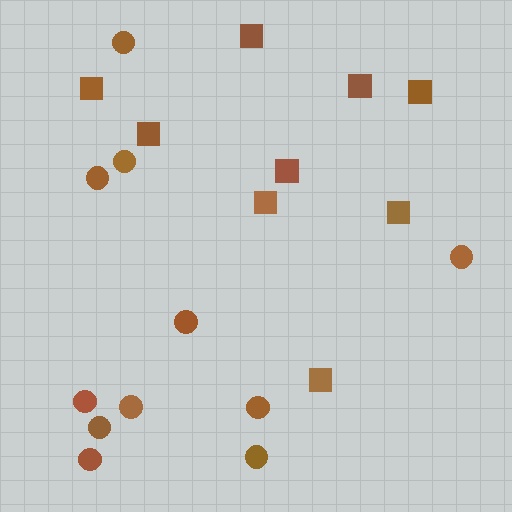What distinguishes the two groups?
There are 2 groups: one group of squares (9) and one group of circles (11).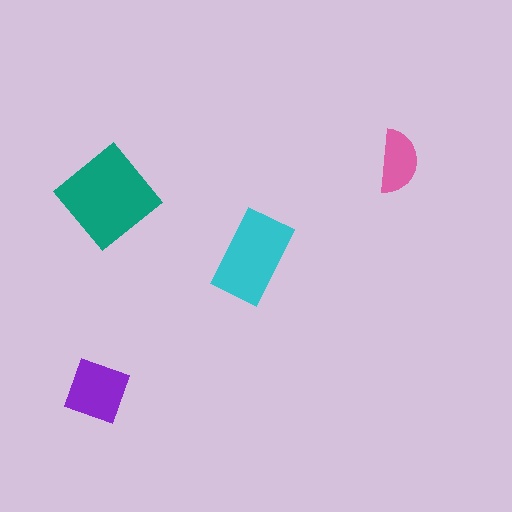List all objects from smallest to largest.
The pink semicircle, the purple square, the cyan rectangle, the teal diamond.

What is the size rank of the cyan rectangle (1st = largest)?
2nd.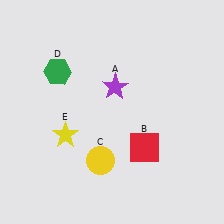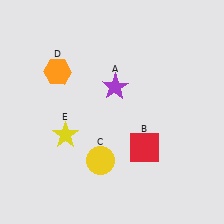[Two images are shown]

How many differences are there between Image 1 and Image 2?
There is 1 difference between the two images.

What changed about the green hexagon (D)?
In Image 1, D is green. In Image 2, it changed to orange.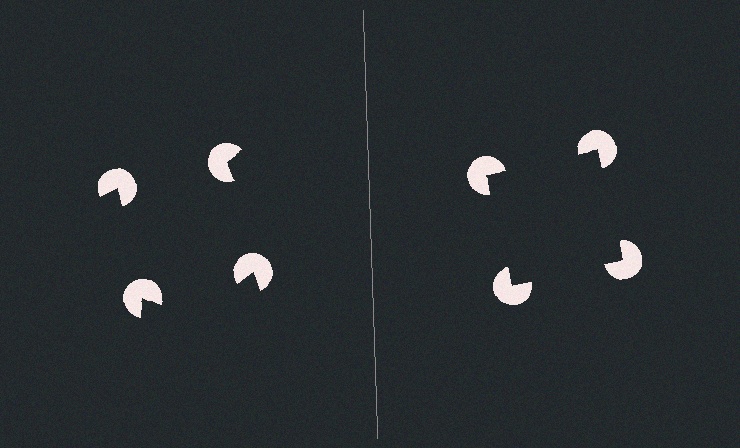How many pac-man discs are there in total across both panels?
8 — 4 on each side.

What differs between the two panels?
The pac-man discs are positioned identically on both sides; only the wedge orientations differ. On the right they align to a square; on the left they are misaligned.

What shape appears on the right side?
An illusory square.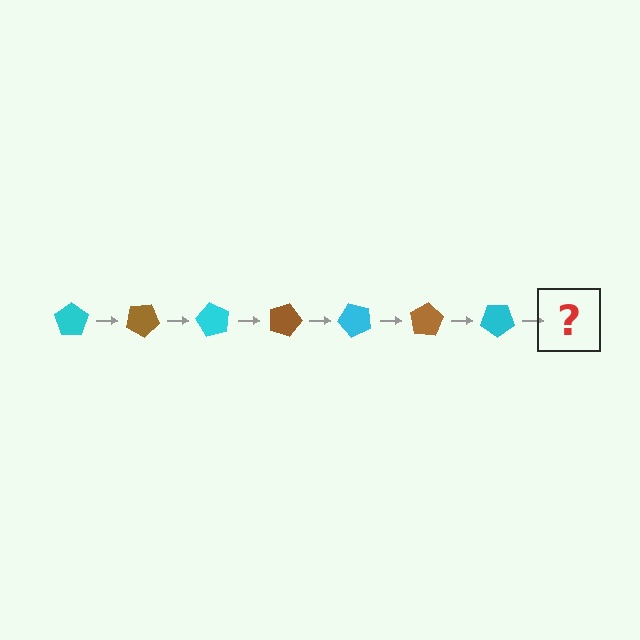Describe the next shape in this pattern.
It should be a brown pentagon, rotated 210 degrees from the start.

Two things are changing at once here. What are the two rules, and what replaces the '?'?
The two rules are that it rotates 30 degrees each step and the color cycles through cyan and brown. The '?' should be a brown pentagon, rotated 210 degrees from the start.